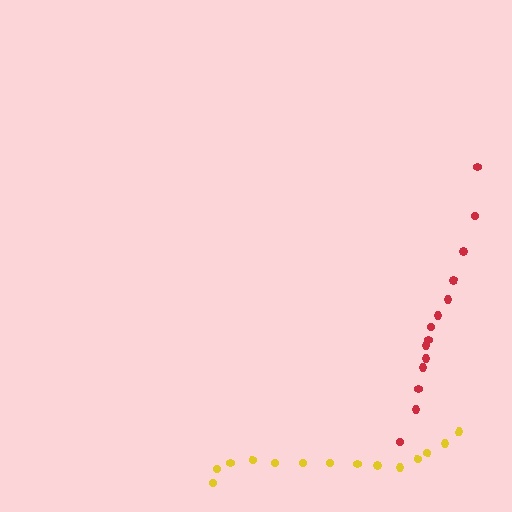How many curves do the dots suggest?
There are 2 distinct paths.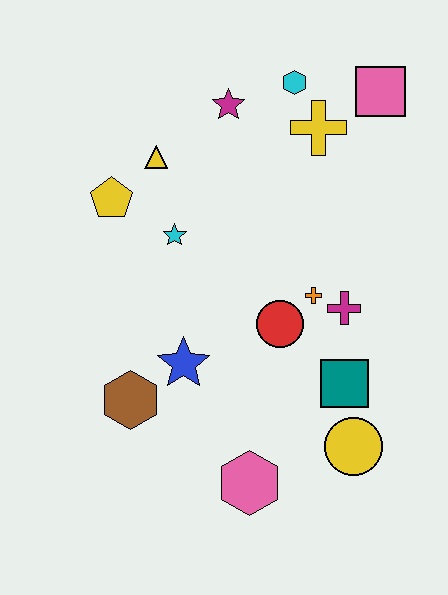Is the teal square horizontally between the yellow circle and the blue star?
Yes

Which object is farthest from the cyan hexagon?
The pink hexagon is farthest from the cyan hexagon.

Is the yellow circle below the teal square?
Yes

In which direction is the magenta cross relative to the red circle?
The magenta cross is to the right of the red circle.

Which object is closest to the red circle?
The orange cross is closest to the red circle.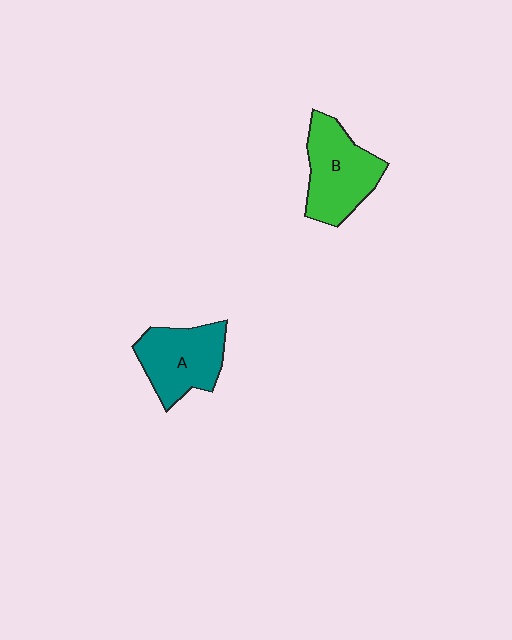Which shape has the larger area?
Shape B (green).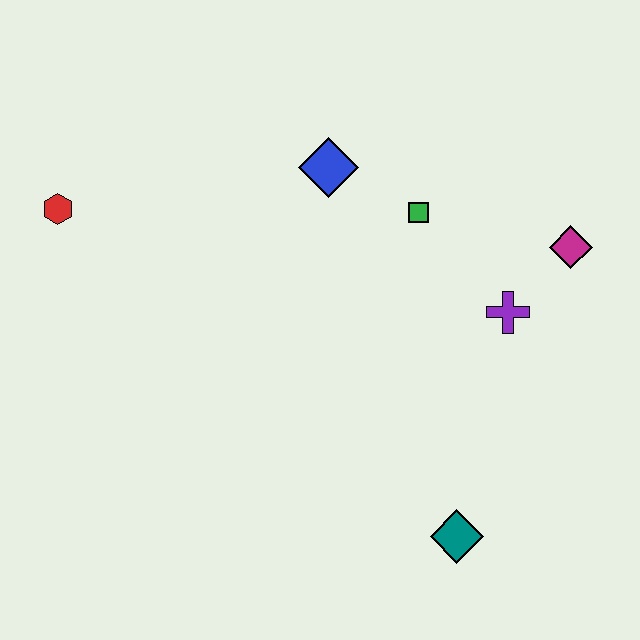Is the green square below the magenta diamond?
No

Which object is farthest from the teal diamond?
The red hexagon is farthest from the teal diamond.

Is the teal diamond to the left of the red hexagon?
No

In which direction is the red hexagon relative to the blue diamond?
The red hexagon is to the left of the blue diamond.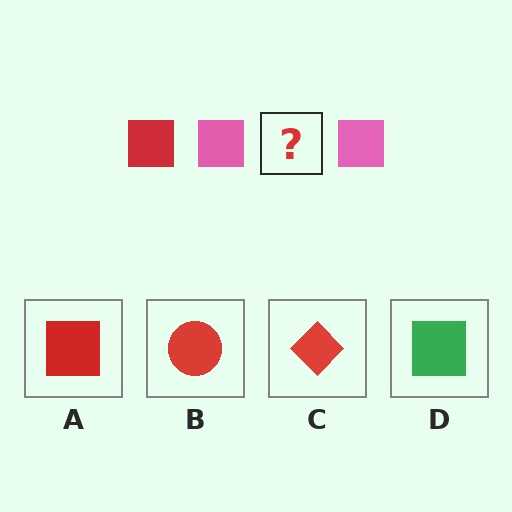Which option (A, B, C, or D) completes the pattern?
A.